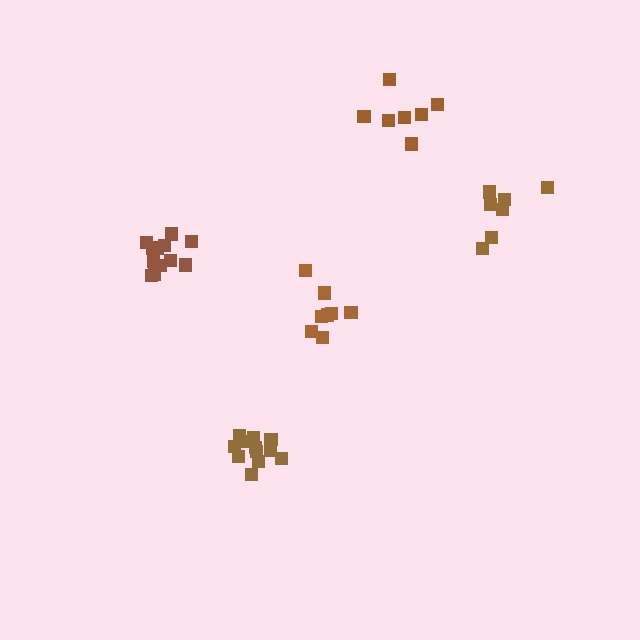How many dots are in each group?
Group 1: 7 dots, Group 2: 12 dots, Group 3: 8 dots, Group 4: 12 dots, Group 5: 7 dots (46 total).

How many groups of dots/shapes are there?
There are 5 groups.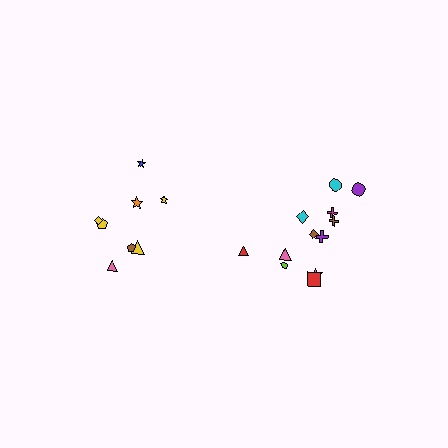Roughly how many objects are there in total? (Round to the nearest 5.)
Roughly 20 objects in total.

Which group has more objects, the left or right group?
The right group.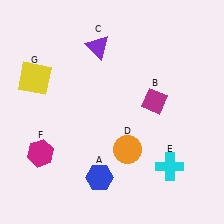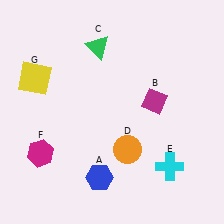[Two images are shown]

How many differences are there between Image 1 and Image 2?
There is 1 difference between the two images.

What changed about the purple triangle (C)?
In Image 1, C is purple. In Image 2, it changed to green.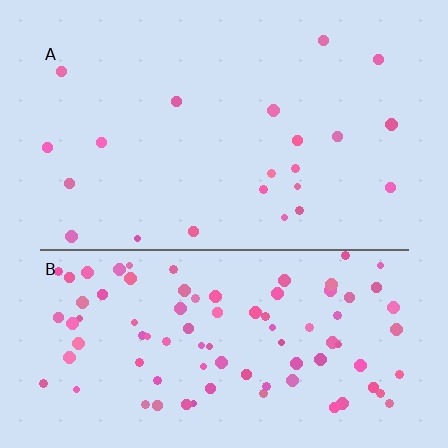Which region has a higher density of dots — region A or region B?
B (the bottom).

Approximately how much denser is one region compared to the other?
Approximately 4.5× — region B over region A.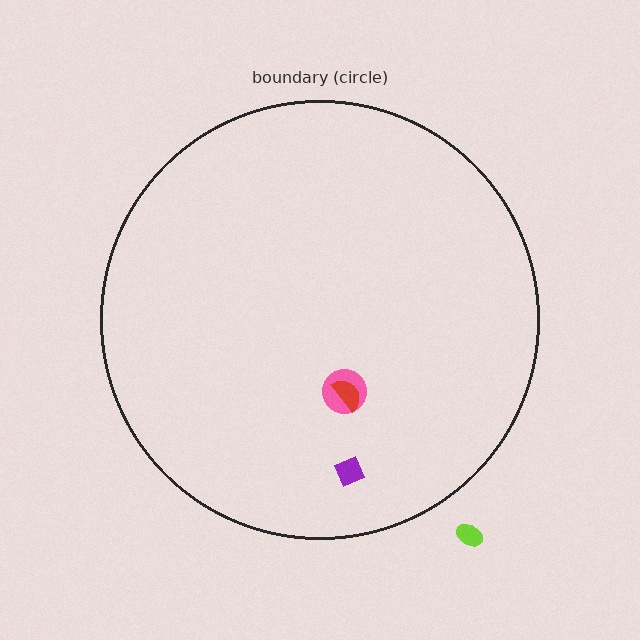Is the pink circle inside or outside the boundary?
Inside.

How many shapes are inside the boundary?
3 inside, 1 outside.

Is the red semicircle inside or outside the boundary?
Inside.